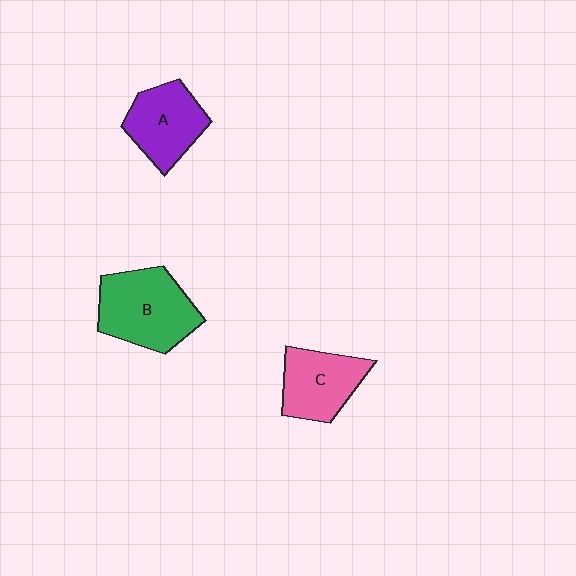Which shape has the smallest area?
Shape C (pink).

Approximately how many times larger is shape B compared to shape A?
Approximately 1.3 times.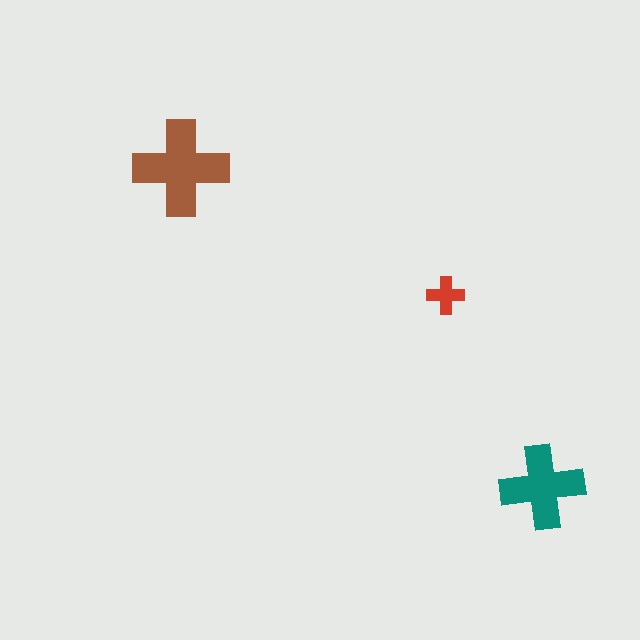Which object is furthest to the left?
The brown cross is leftmost.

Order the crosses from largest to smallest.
the brown one, the teal one, the red one.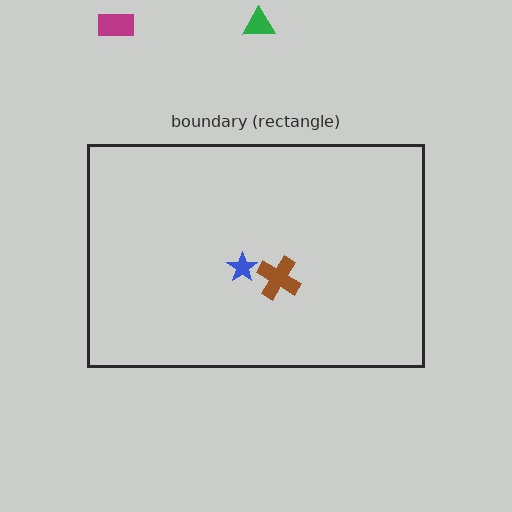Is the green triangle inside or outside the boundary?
Outside.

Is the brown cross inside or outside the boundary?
Inside.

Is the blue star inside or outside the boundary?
Inside.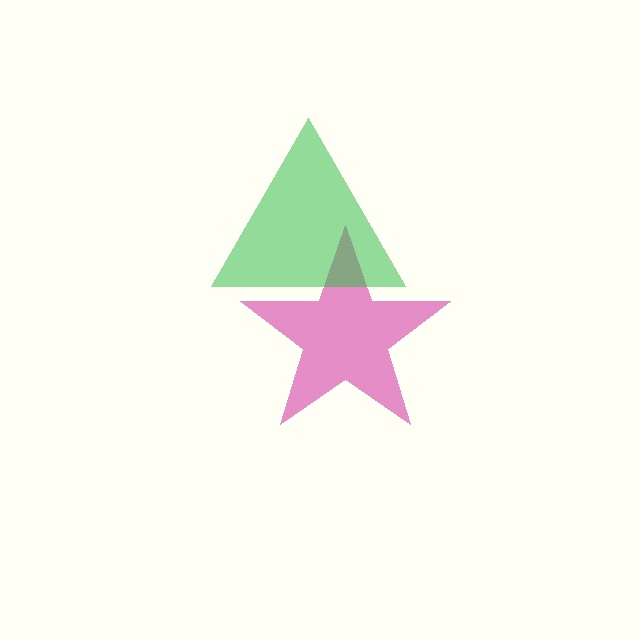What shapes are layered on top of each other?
The layered shapes are: a magenta star, a green triangle.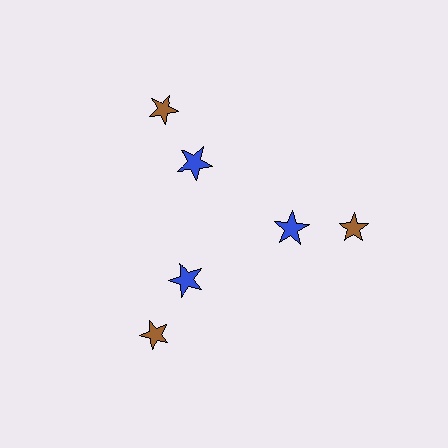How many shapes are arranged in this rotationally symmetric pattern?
There are 6 shapes, arranged in 3 groups of 2.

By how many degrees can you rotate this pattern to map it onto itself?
The pattern maps onto itself every 120 degrees of rotation.